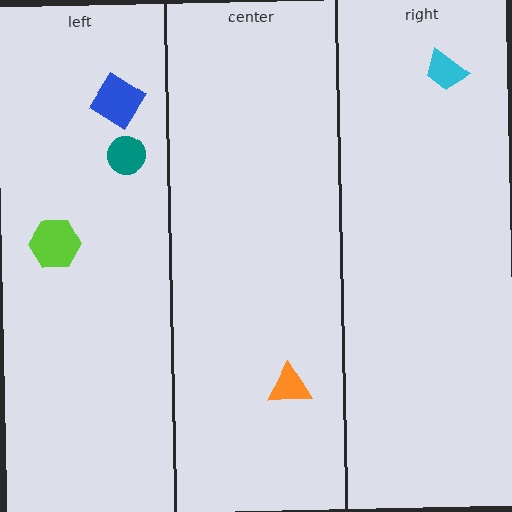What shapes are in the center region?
The orange triangle.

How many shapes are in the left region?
3.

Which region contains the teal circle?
The left region.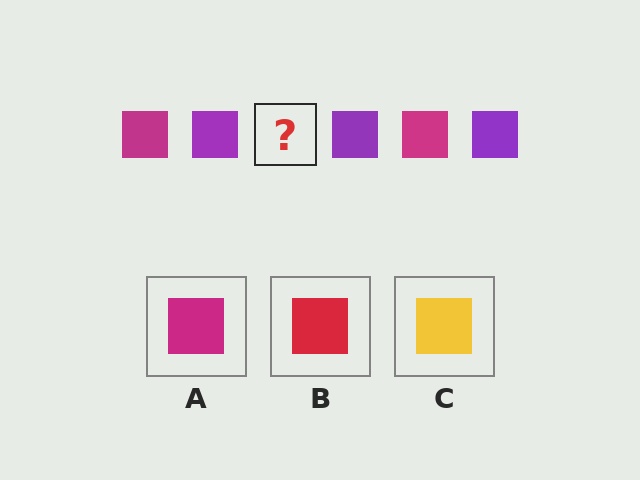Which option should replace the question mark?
Option A.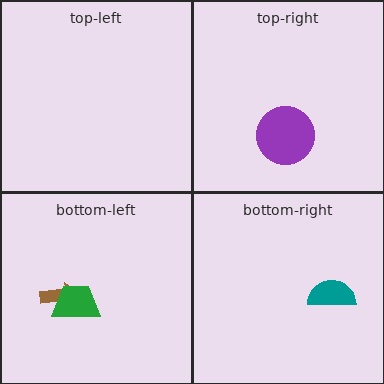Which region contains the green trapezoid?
The bottom-left region.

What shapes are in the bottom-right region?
The teal semicircle.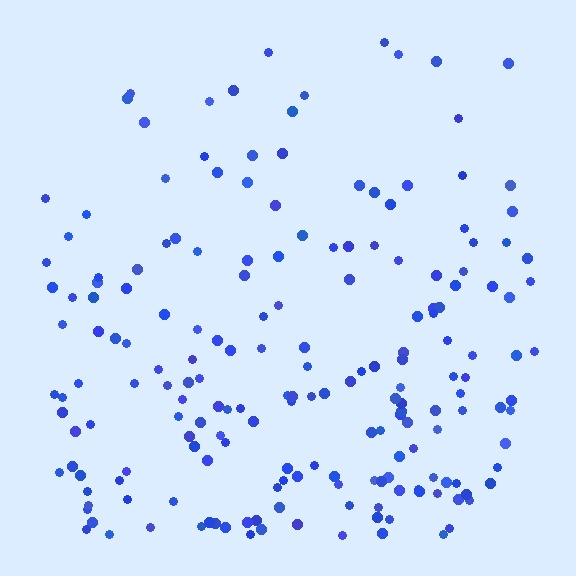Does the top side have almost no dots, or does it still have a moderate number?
Still a moderate number, just noticeably fewer than the bottom.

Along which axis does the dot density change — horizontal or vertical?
Vertical.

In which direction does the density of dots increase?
From top to bottom, with the bottom side densest.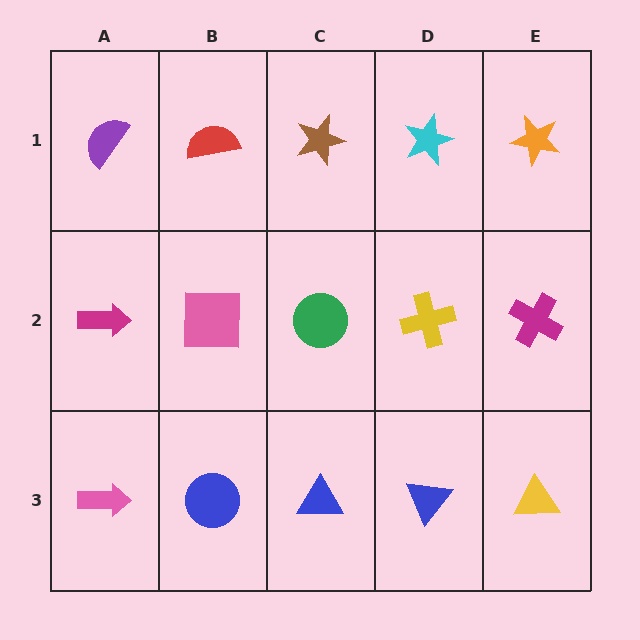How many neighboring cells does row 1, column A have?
2.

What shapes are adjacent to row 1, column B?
A pink square (row 2, column B), a purple semicircle (row 1, column A), a brown star (row 1, column C).